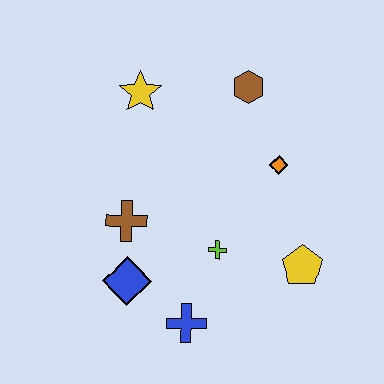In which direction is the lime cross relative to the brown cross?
The lime cross is to the right of the brown cross.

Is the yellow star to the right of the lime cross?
No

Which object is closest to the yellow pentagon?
The lime cross is closest to the yellow pentagon.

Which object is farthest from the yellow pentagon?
The yellow star is farthest from the yellow pentagon.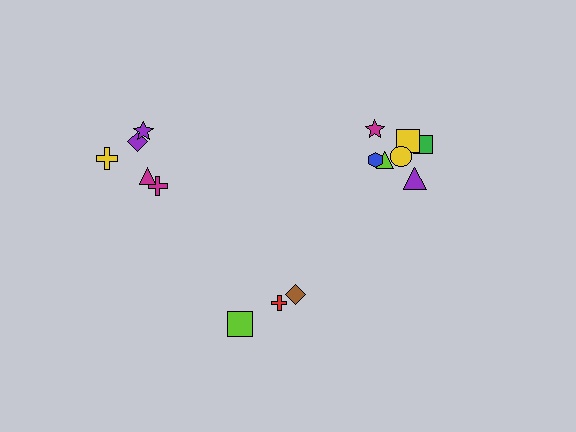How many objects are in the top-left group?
There are 5 objects.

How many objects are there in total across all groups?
There are 15 objects.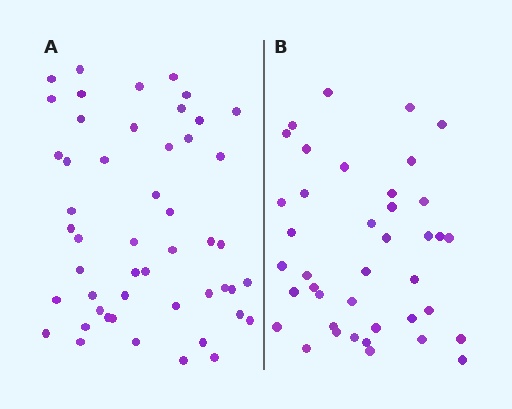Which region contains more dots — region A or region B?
Region A (the left region) has more dots.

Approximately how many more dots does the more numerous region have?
Region A has roughly 10 or so more dots than region B.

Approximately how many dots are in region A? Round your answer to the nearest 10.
About 50 dots.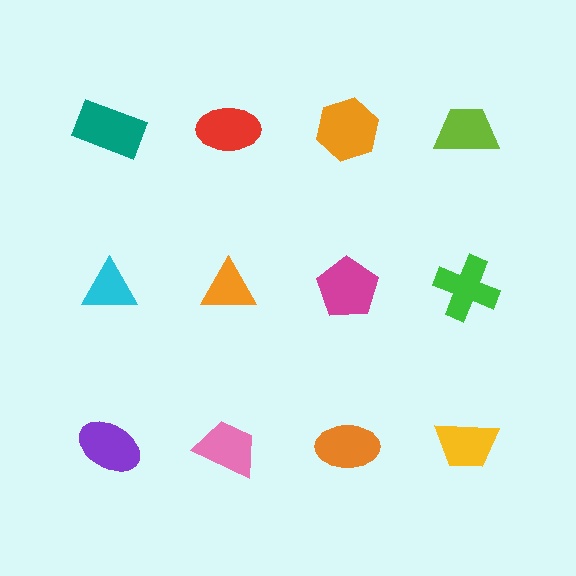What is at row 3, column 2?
A pink trapezoid.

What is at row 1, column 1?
A teal rectangle.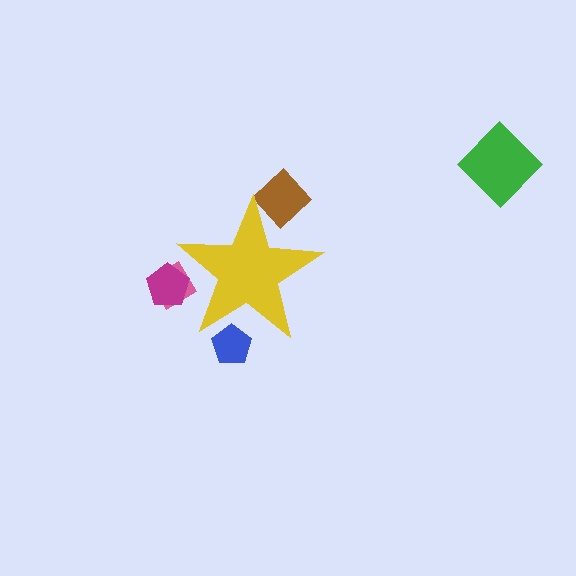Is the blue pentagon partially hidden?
Yes, the blue pentagon is partially hidden behind the yellow star.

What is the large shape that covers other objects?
A yellow star.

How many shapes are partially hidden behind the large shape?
4 shapes are partially hidden.